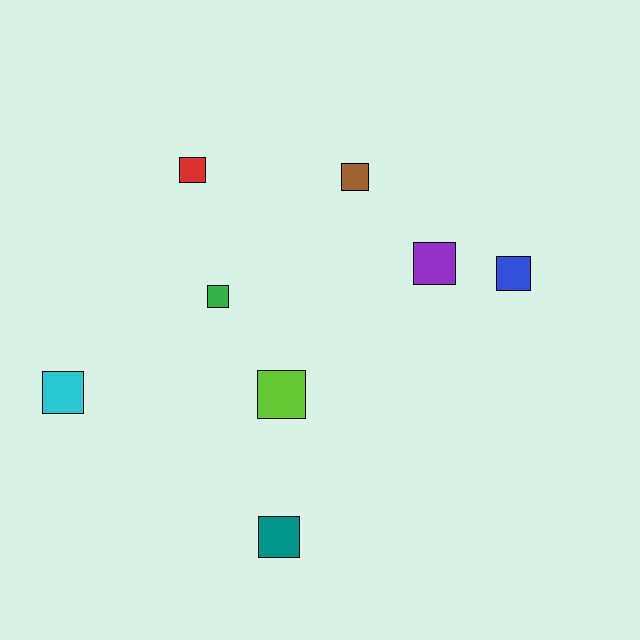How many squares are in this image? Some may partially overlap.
There are 8 squares.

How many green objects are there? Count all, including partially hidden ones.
There is 1 green object.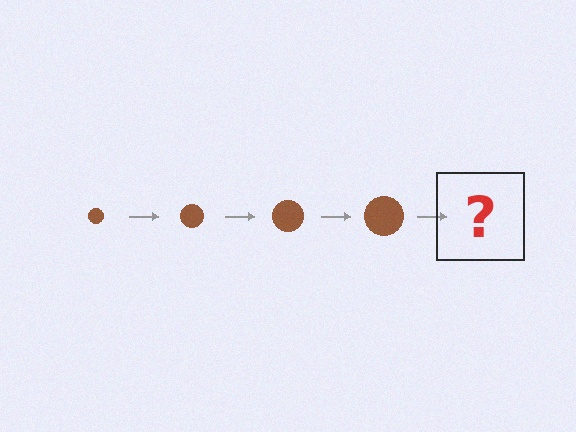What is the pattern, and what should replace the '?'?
The pattern is that the circle gets progressively larger each step. The '?' should be a brown circle, larger than the previous one.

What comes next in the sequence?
The next element should be a brown circle, larger than the previous one.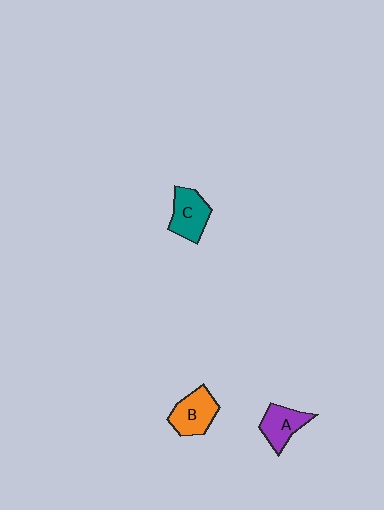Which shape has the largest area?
Shape B (orange).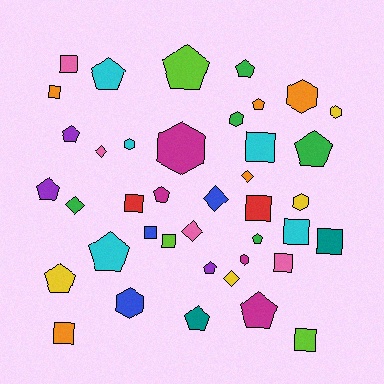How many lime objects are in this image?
There are 3 lime objects.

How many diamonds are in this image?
There are 6 diamonds.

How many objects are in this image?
There are 40 objects.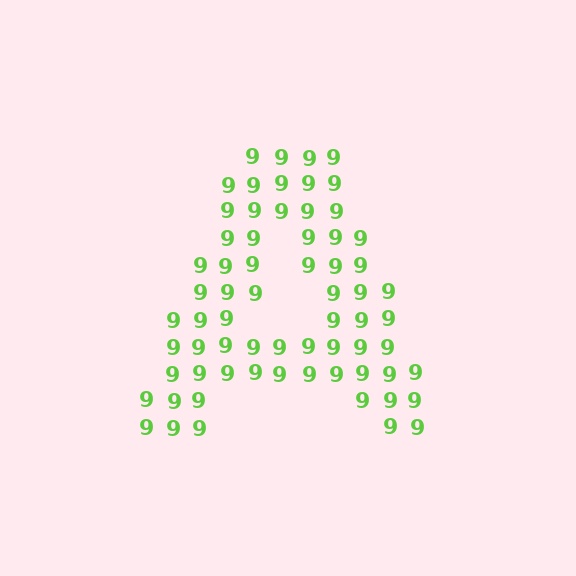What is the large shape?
The large shape is the letter A.